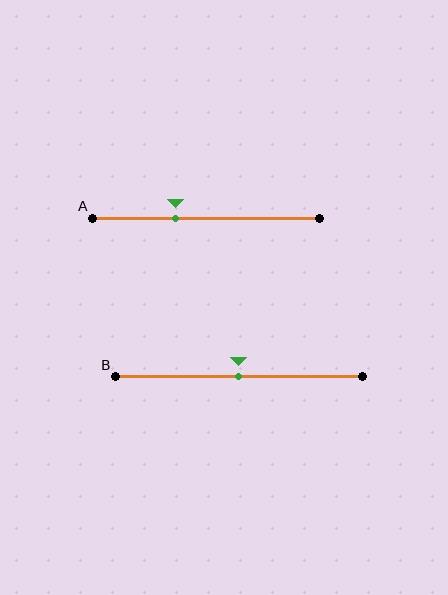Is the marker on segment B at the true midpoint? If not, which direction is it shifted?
Yes, the marker on segment B is at the true midpoint.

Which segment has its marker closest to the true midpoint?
Segment B has its marker closest to the true midpoint.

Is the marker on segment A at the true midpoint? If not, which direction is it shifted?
No, the marker on segment A is shifted to the left by about 13% of the segment length.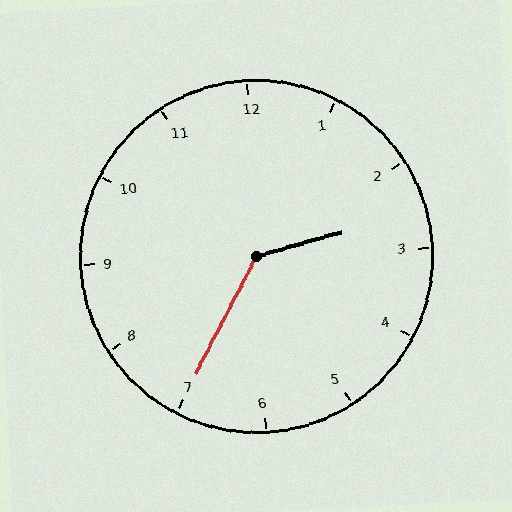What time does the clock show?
2:35.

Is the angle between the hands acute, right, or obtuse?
It is obtuse.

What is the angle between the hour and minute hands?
Approximately 132 degrees.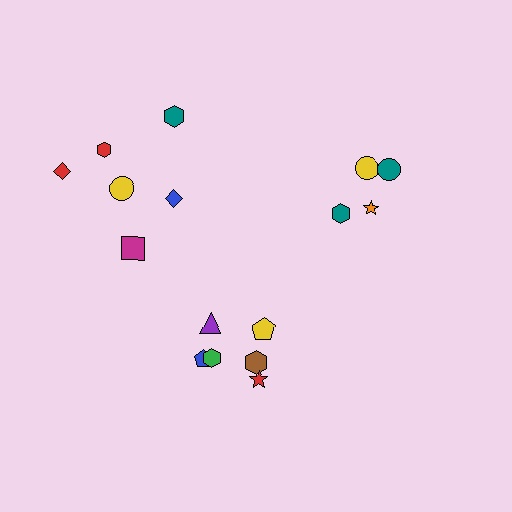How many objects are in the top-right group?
There are 4 objects.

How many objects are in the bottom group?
There are 6 objects.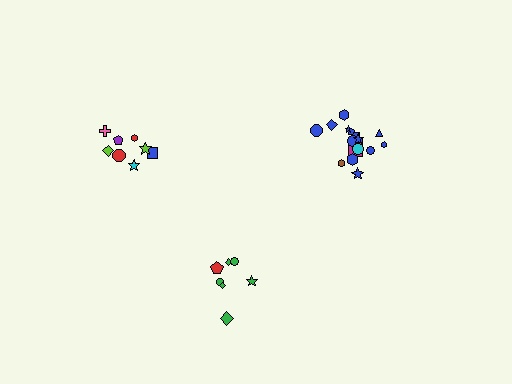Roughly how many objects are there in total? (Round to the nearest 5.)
Roughly 35 objects in total.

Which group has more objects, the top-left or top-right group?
The top-right group.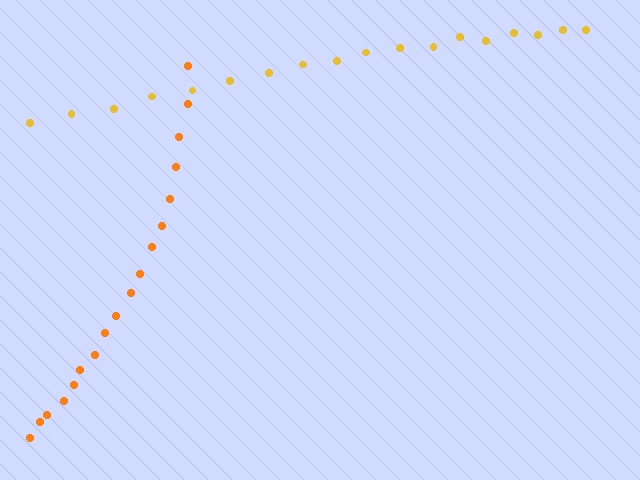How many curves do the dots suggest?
There are 2 distinct paths.